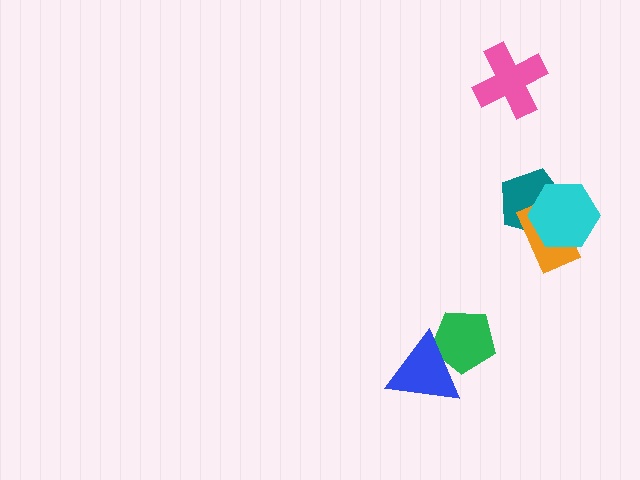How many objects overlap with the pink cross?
0 objects overlap with the pink cross.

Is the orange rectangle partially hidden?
Yes, it is partially covered by another shape.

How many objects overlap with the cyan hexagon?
2 objects overlap with the cyan hexagon.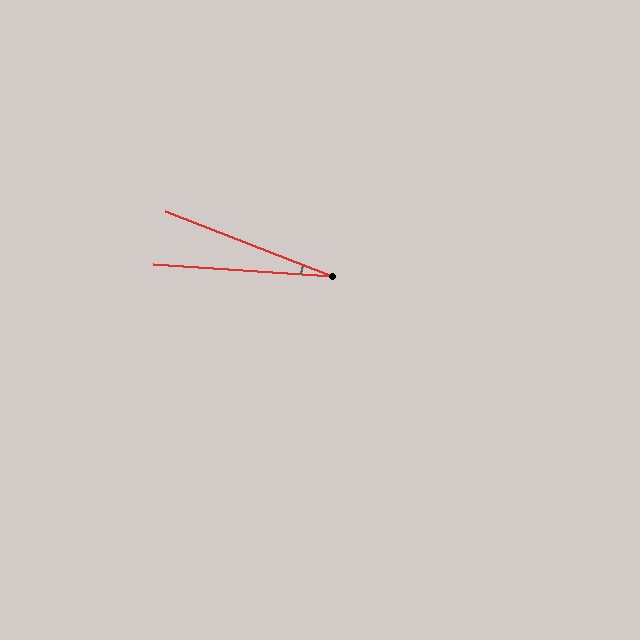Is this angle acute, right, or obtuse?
It is acute.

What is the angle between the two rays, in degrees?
Approximately 18 degrees.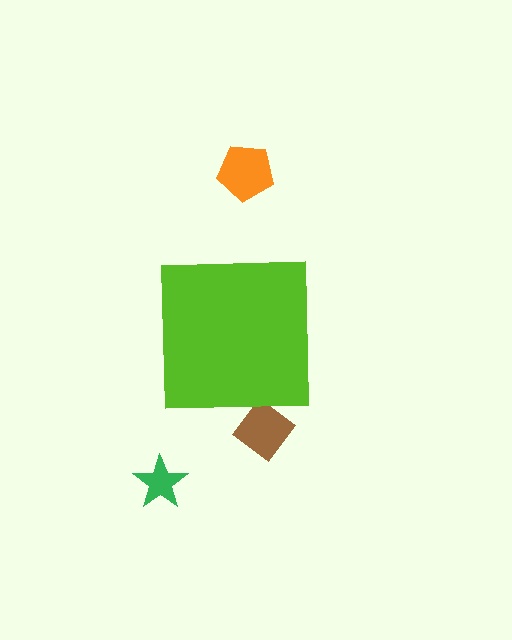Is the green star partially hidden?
No, the green star is fully visible.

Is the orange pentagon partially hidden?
No, the orange pentagon is fully visible.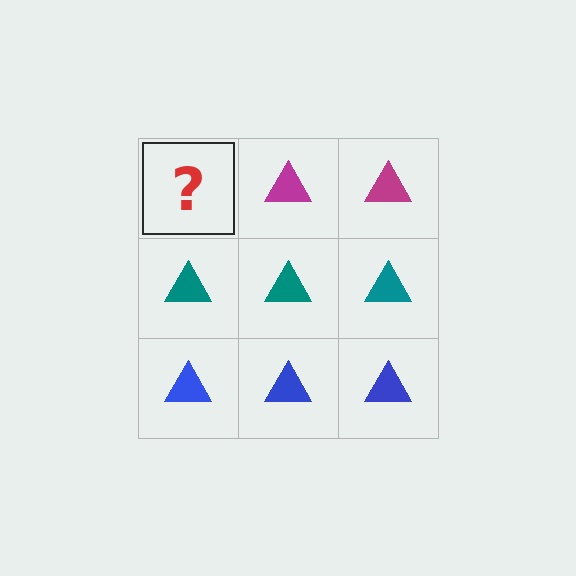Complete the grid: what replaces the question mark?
The question mark should be replaced with a magenta triangle.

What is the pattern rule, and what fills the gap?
The rule is that each row has a consistent color. The gap should be filled with a magenta triangle.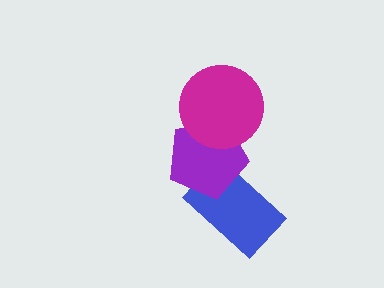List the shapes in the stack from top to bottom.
From top to bottom: the magenta circle, the purple pentagon, the blue rectangle.